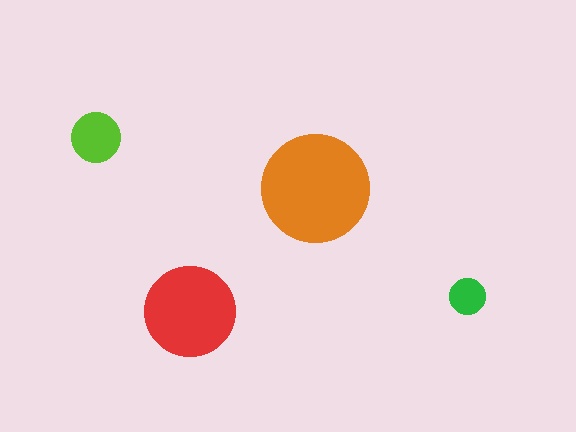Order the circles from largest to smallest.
the orange one, the red one, the lime one, the green one.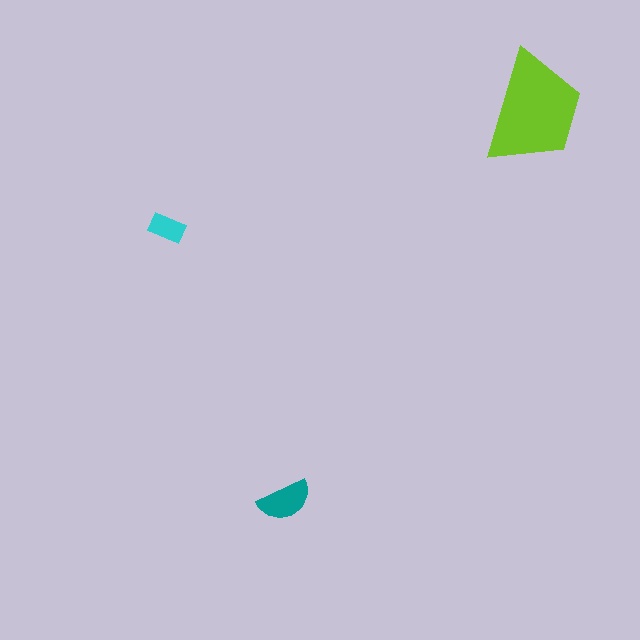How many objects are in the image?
There are 3 objects in the image.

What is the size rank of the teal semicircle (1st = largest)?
2nd.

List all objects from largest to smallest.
The lime trapezoid, the teal semicircle, the cyan rectangle.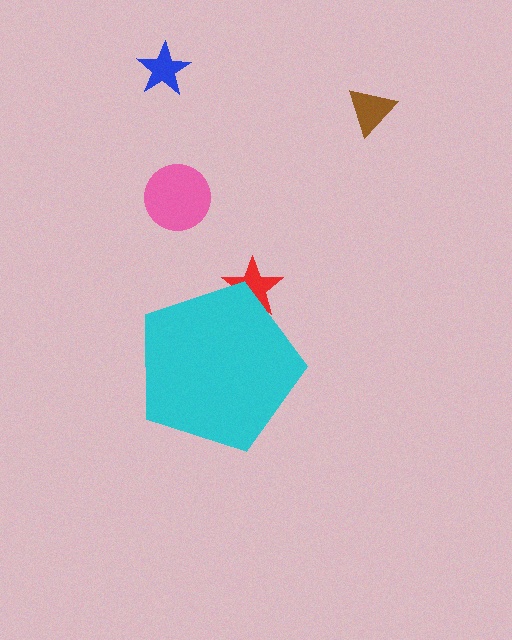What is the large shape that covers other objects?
A cyan pentagon.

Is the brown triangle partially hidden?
No, the brown triangle is fully visible.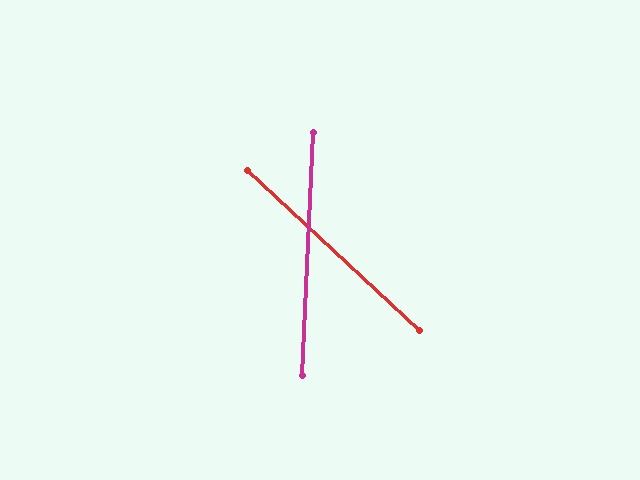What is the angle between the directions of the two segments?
Approximately 50 degrees.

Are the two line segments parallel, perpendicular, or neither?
Neither parallel nor perpendicular — they differ by about 50°.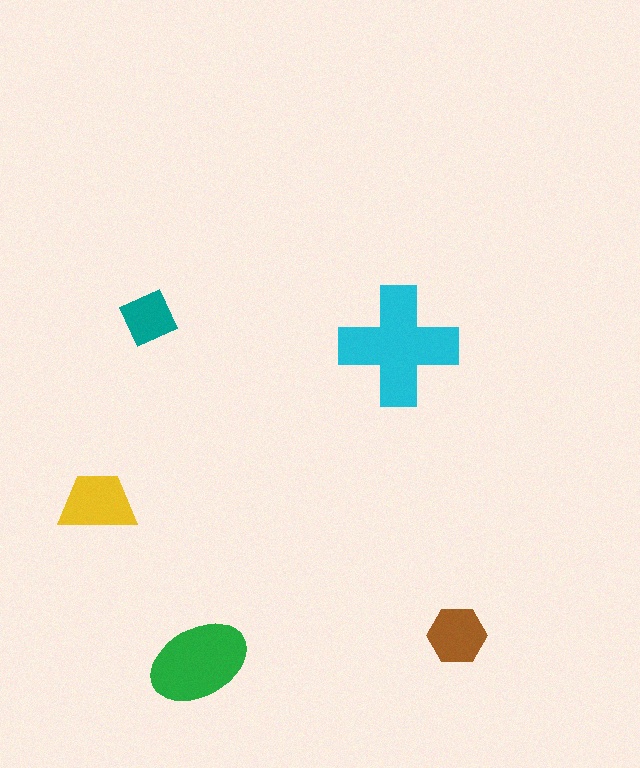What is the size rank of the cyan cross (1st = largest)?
1st.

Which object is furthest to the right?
The brown hexagon is rightmost.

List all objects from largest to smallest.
The cyan cross, the green ellipse, the yellow trapezoid, the brown hexagon, the teal square.